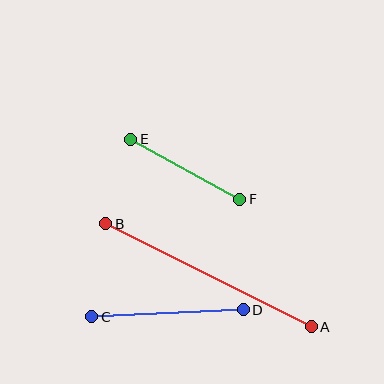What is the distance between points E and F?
The distance is approximately 125 pixels.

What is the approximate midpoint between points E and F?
The midpoint is at approximately (185, 169) pixels.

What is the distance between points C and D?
The distance is approximately 152 pixels.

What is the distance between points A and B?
The distance is approximately 230 pixels.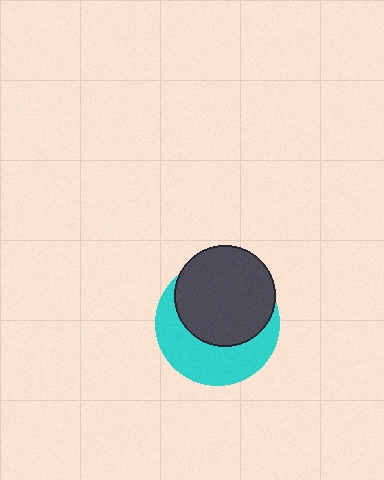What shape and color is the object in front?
The object in front is a dark gray circle.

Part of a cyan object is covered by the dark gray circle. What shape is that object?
It is a circle.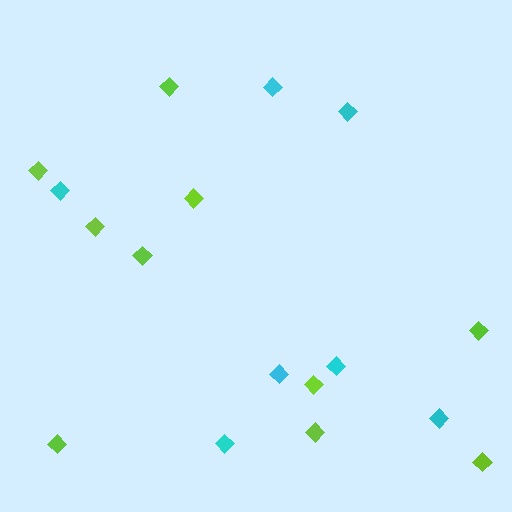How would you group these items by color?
There are 2 groups: one group of cyan diamonds (7) and one group of lime diamonds (10).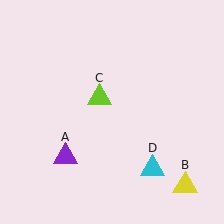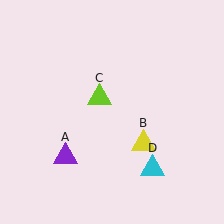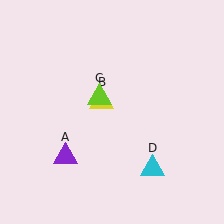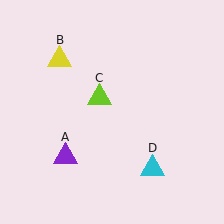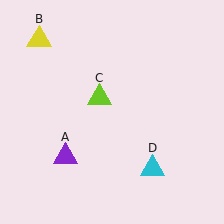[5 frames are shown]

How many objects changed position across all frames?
1 object changed position: yellow triangle (object B).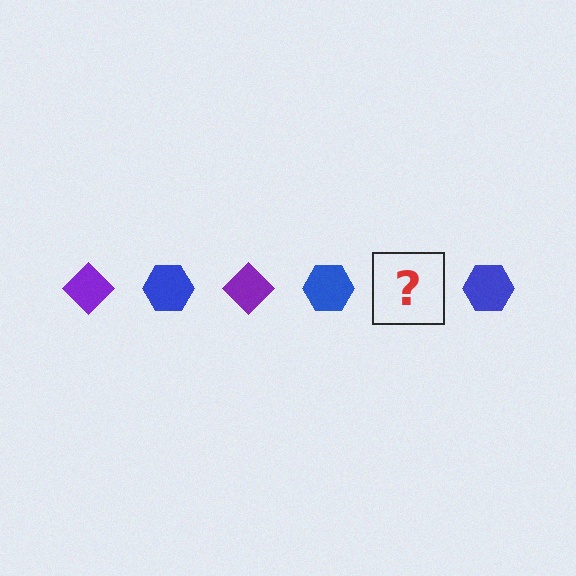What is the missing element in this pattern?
The missing element is a purple diamond.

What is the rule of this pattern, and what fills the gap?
The rule is that the pattern alternates between purple diamond and blue hexagon. The gap should be filled with a purple diamond.